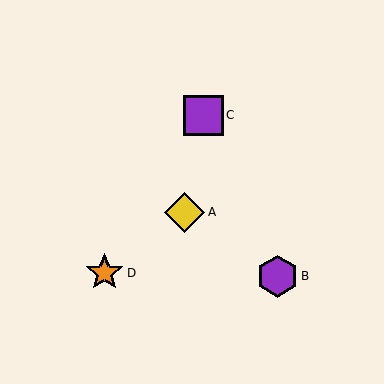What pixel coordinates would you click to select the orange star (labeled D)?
Click at (105, 273) to select the orange star D.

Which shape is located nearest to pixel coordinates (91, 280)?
The orange star (labeled D) at (105, 273) is nearest to that location.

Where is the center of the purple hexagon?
The center of the purple hexagon is at (278, 276).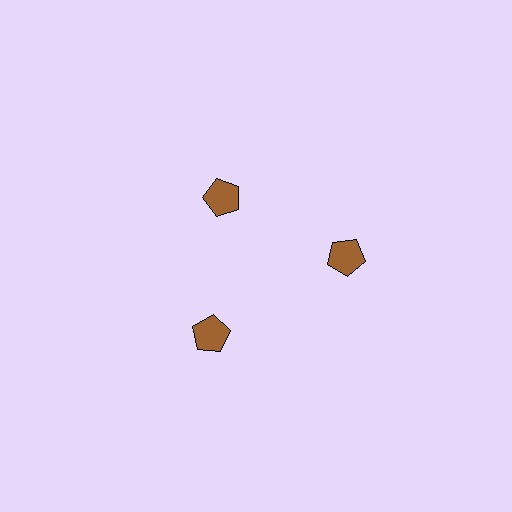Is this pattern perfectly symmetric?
No. The 3 brown pentagons are arranged in a ring, but one element near the 11 o'clock position is pulled inward toward the center, breaking the 3-fold rotational symmetry.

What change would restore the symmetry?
The symmetry would be restored by moving it outward, back onto the ring so that all 3 pentagons sit at equal angles and equal distance from the center.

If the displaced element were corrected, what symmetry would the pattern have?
It would have 3-fold rotational symmetry — the pattern would map onto itself every 120 degrees.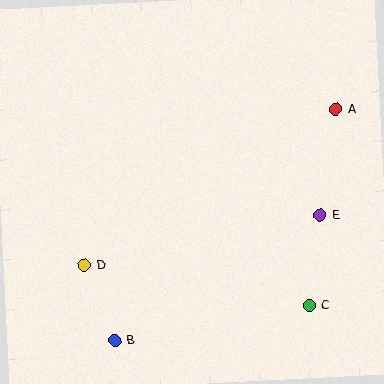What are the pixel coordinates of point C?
Point C is at (309, 306).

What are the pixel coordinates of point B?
Point B is at (115, 341).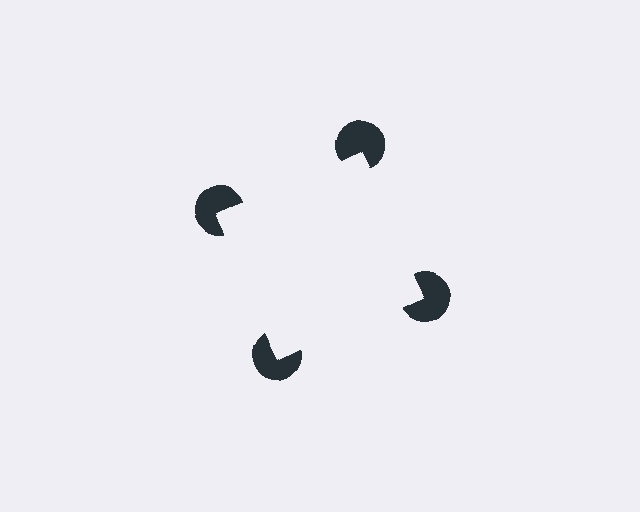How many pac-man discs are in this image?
There are 4 — one at each vertex of the illusory square.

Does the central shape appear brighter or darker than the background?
It typically appears slightly brighter than the background, even though no actual brightness change is drawn.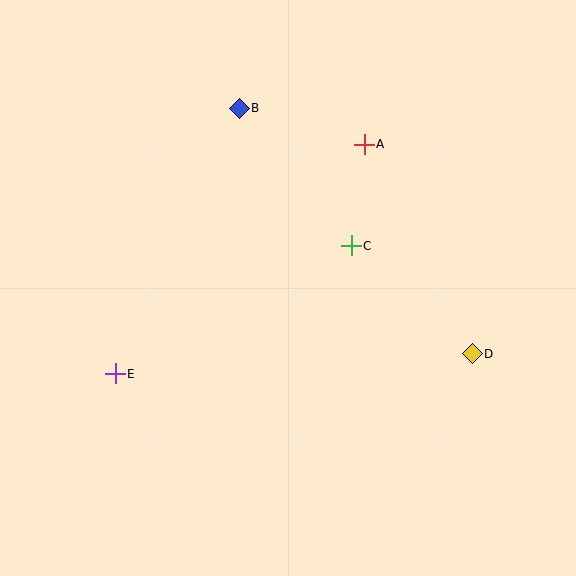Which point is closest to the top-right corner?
Point A is closest to the top-right corner.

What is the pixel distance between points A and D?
The distance between A and D is 236 pixels.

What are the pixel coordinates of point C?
Point C is at (351, 246).